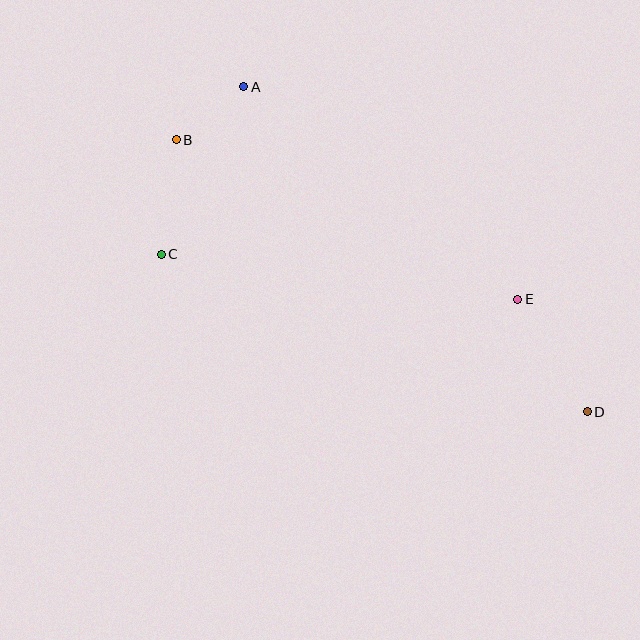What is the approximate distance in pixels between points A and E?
The distance between A and E is approximately 347 pixels.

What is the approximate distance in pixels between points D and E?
The distance between D and E is approximately 132 pixels.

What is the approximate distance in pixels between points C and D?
The distance between C and D is approximately 454 pixels.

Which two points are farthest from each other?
Points B and D are farthest from each other.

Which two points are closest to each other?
Points A and B are closest to each other.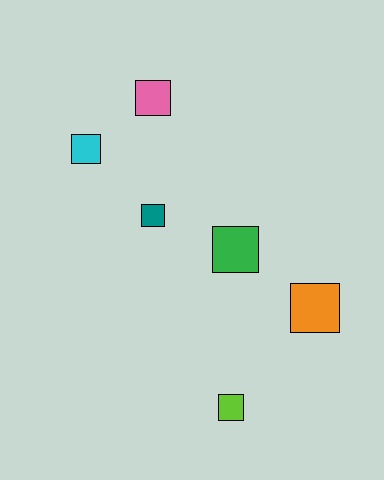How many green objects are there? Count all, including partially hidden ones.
There is 1 green object.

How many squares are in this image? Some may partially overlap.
There are 6 squares.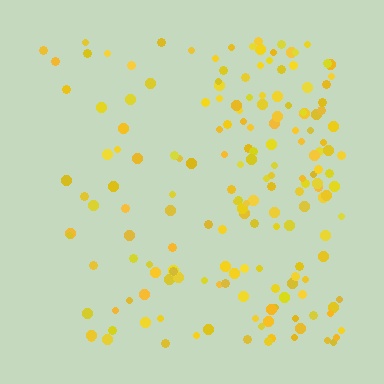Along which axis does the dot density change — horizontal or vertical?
Horizontal.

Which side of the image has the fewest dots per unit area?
The left.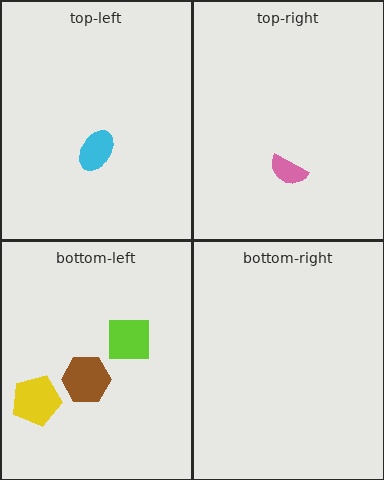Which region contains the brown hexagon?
The bottom-left region.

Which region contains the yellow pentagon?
The bottom-left region.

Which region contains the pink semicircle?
The top-right region.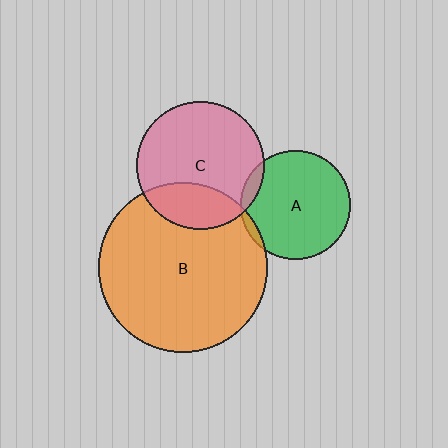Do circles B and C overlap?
Yes.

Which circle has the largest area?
Circle B (orange).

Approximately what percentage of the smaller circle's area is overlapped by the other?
Approximately 25%.